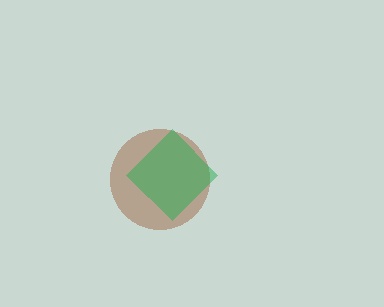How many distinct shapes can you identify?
There are 2 distinct shapes: a brown circle, a green diamond.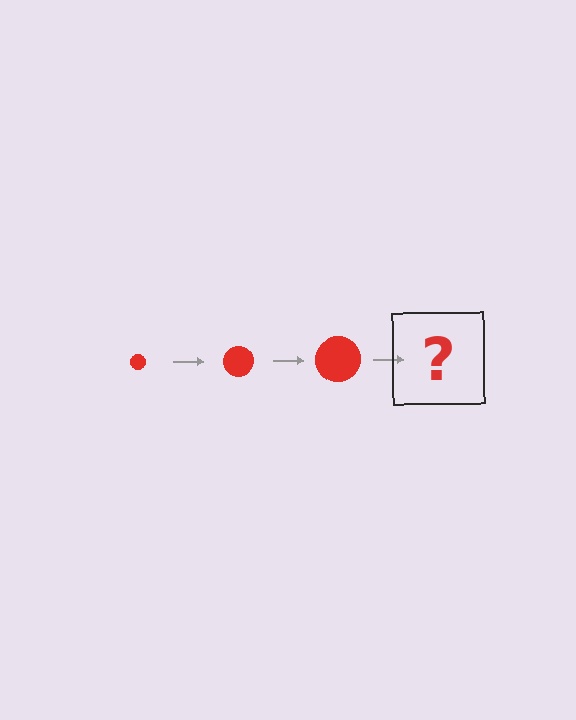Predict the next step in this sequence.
The next step is a red circle, larger than the previous one.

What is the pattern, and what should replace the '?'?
The pattern is that the circle gets progressively larger each step. The '?' should be a red circle, larger than the previous one.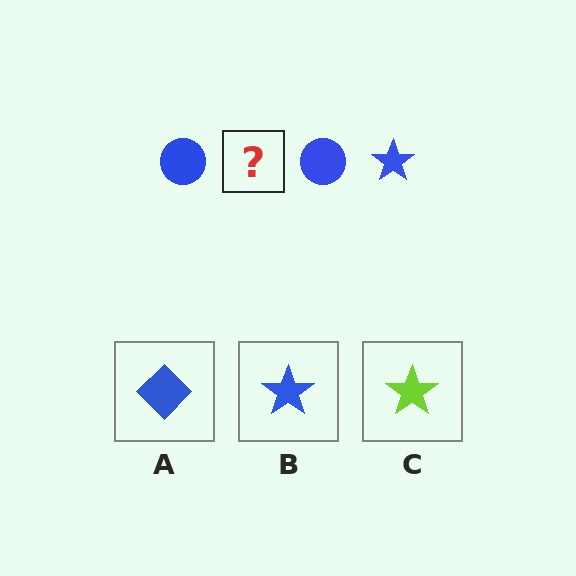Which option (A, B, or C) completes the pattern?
B.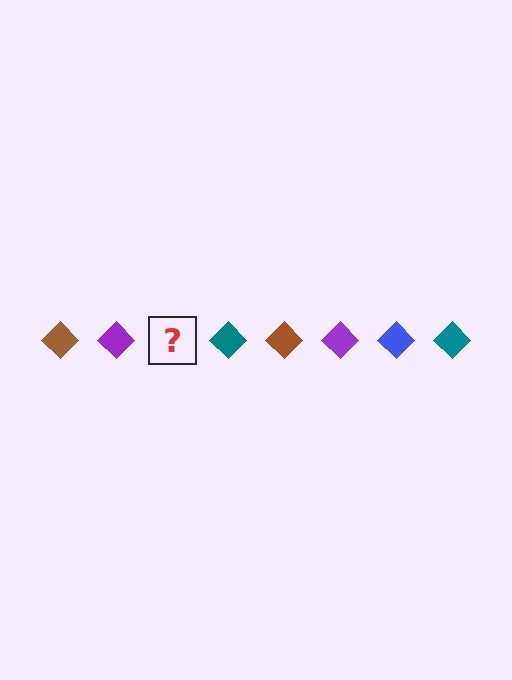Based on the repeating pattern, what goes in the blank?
The blank should be a blue diamond.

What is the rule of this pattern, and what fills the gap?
The rule is that the pattern cycles through brown, purple, blue, teal diamonds. The gap should be filled with a blue diamond.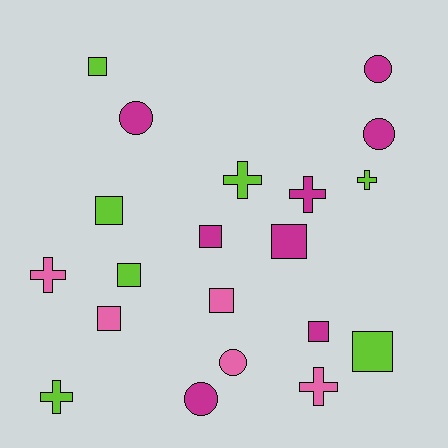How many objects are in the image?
There are 20 objects.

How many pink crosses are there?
There are 2 pink crosses.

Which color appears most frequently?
Magenta, with 8 objects.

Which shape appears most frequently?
Square, with 9 objects.